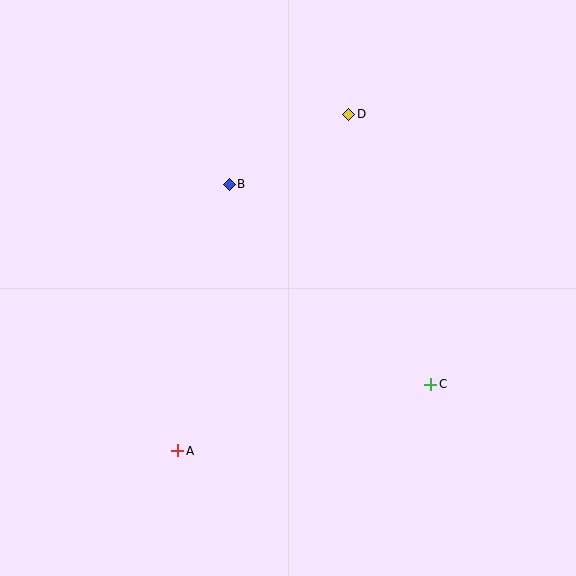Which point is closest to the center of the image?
Point B at (229, 184) is closest to the center.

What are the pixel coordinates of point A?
Point A is at (178, 451).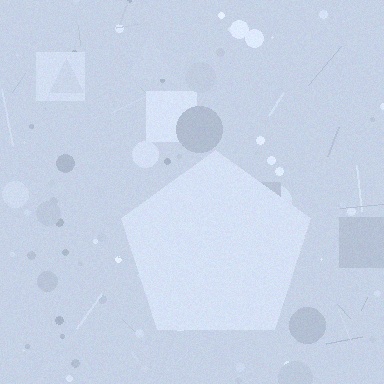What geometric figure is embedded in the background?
A pentagon is embedded in the background.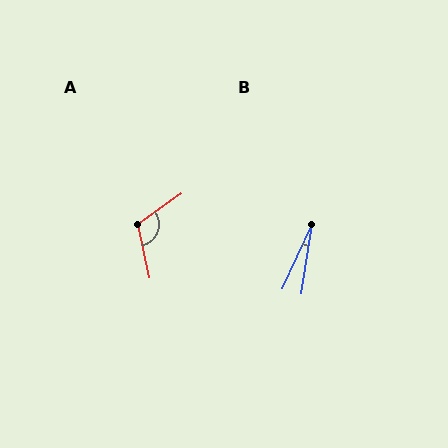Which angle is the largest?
A, at approximately 113 degrees.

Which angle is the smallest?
B, at approximately 16 degrees.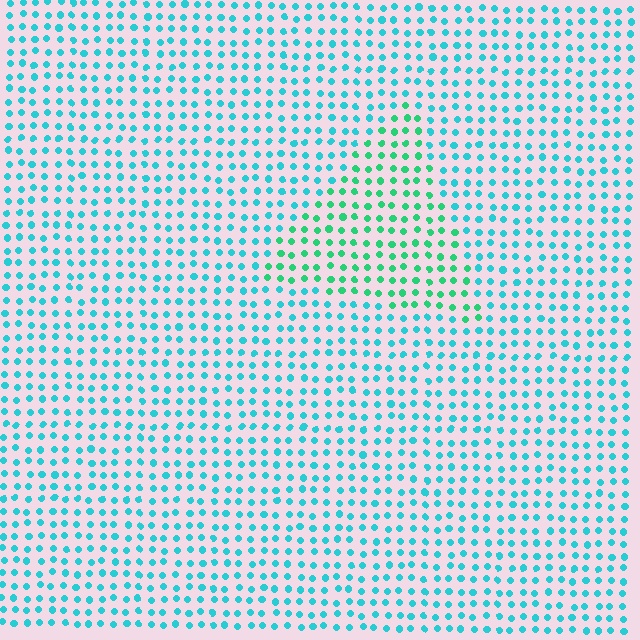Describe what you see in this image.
The image is filled with small cyan elements in a uniform arrangement. A triangle-shaped region is visible where the elements are tinted to a slightly different hue, forming a subtle color boundary.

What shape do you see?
I see a triangle.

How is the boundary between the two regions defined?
The boundary is defined purely by a slight shift in hue (about 34 degrees). Spacing, size, and orientation are identical on both sides.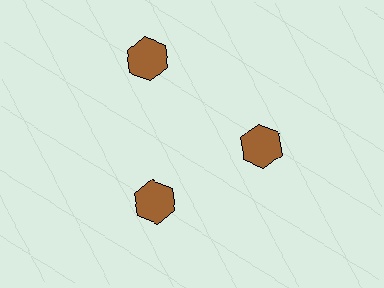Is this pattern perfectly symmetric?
No. The 3 brown hexagons are arranged in a ring, but one element near the 11 o'clock position is pushed outward from the center, breaking the 3-fold rotational symmetry.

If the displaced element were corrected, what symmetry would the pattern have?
It would have 3-fold rotational symmetry — the pattern would map onto itself every 120 degrees.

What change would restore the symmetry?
The symmetry would be restored by moving it inward, back onto the ring so that all 3 hexagons sit at equal angles and equal distance from the center.